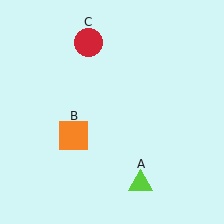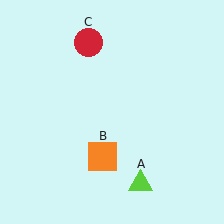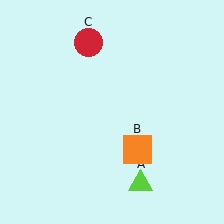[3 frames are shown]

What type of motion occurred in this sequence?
The orange square (object B) rotated counterclockwise around the center of the scene.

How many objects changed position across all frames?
1 object changed position: orange square (object B).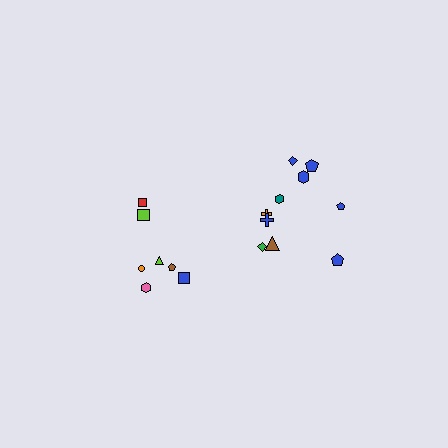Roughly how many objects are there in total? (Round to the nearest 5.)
Roughly 15 objects in total.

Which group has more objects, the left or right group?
The right group.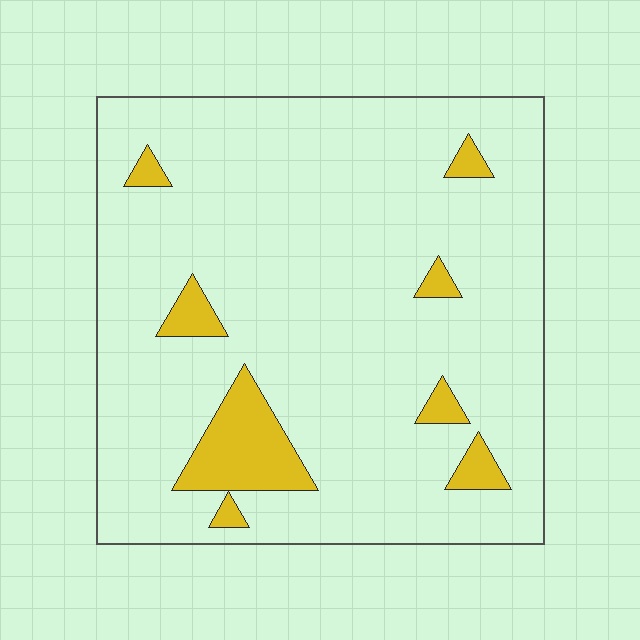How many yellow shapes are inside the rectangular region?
8.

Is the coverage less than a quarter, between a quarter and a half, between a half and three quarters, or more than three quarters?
Less than a quarter.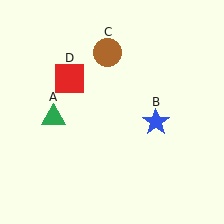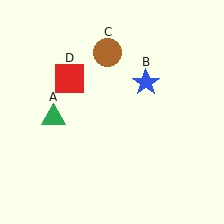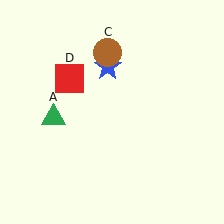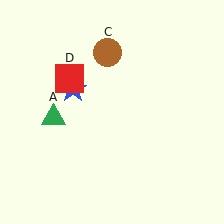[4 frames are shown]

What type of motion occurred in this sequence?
The blue star (object B) rotated counterclockwise around the center of the scene.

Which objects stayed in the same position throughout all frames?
Green triangle (object A) and brown circle (object C) and red square (object D) remained stationary.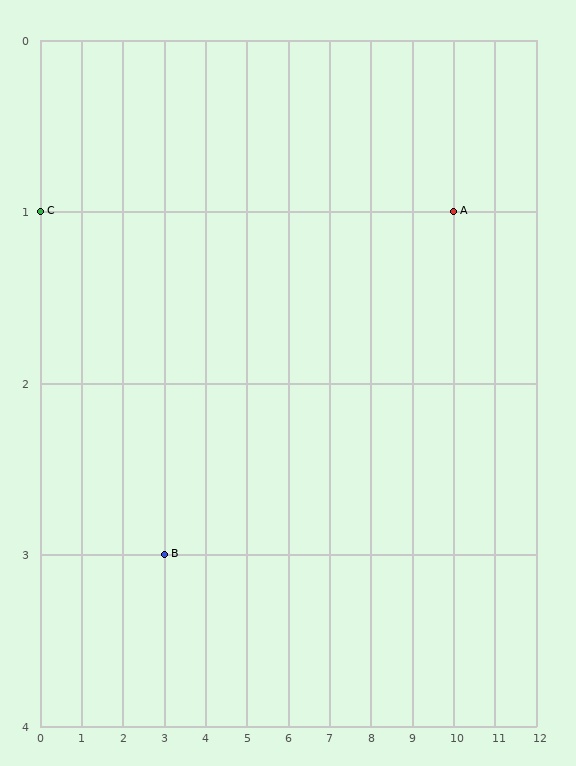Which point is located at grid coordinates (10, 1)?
Point A is at (10, 1).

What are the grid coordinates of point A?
Point A is at grid coordinates (10, 1).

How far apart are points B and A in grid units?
Points B and A are 7 columns and 2 rows apart (about 7.3 grid units diagonally).